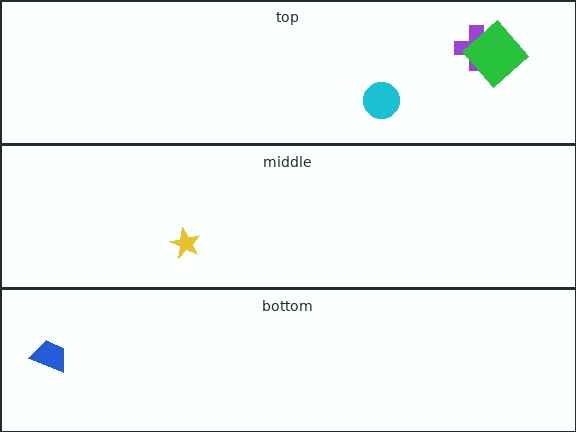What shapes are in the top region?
The purple cross, the green diamond, the cyan circle.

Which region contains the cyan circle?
The top region.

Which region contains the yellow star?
The middle region.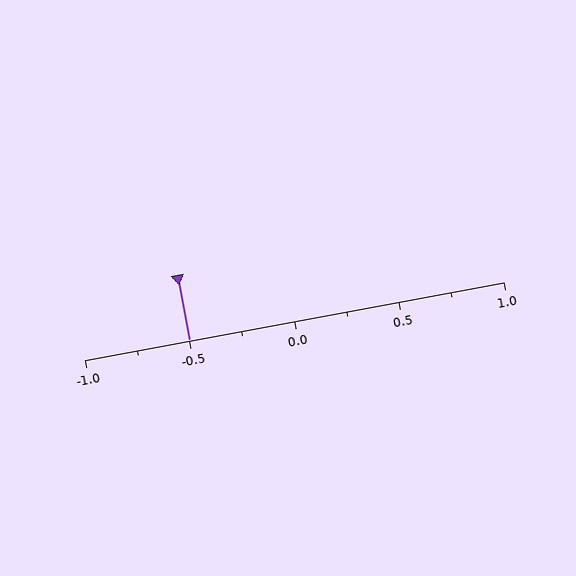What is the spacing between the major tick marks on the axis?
The major ticks are spaced 0.5 apart.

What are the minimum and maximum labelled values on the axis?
The axis runs from -1.0 to 1.0.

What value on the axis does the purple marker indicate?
The marker indicates approximately -0.5.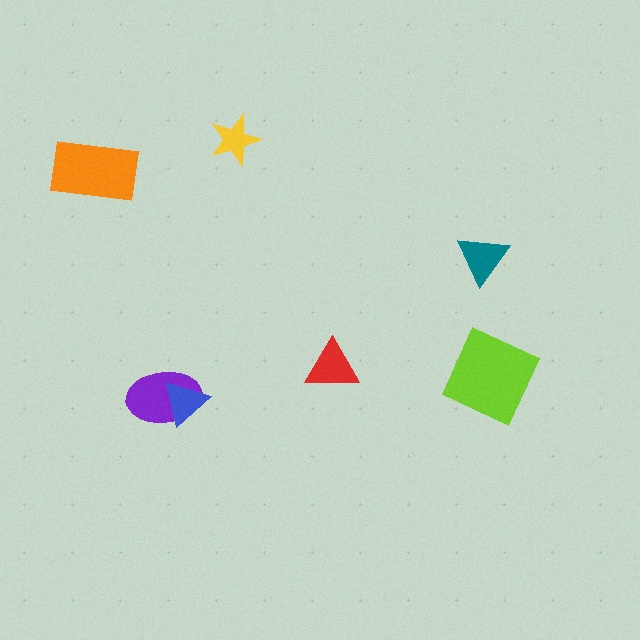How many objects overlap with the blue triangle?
1 object overlaps with the blue triangle.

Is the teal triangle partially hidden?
No, no other shape covers it.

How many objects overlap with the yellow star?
0 objects overlap with the yellow star.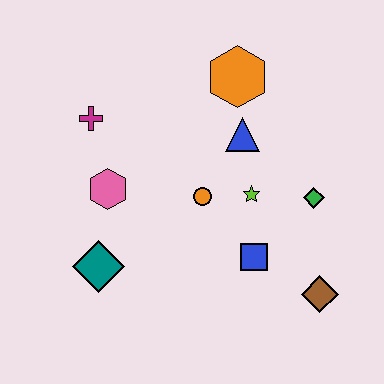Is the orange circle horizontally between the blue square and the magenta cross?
Yes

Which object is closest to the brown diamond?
The blue square is closest to the brown diamond.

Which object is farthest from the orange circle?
The brown diamond is farthest from the orange circle.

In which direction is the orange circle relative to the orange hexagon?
The orange circle is below the orange hexagon.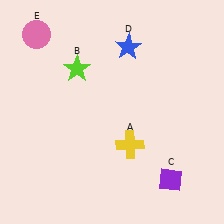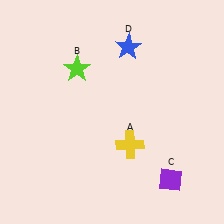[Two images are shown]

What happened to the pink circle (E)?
The pink circle (E) was removed in Image 2. It was in the top-left area of Image 1.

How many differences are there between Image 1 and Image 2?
There is 1 difference between the two images.